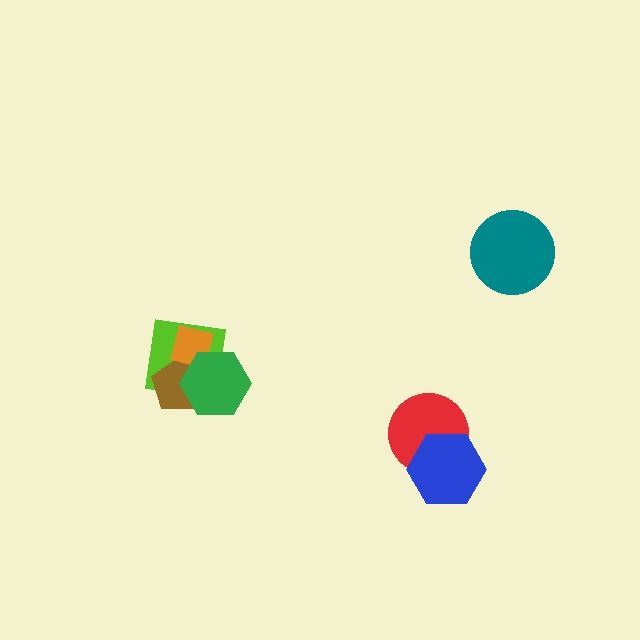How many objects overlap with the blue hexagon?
1 object overlaps with the blue hexagon.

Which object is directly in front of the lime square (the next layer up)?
The brown pentagon is directly in front of the lime square.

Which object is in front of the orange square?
The green hexagon is in front of the orange square.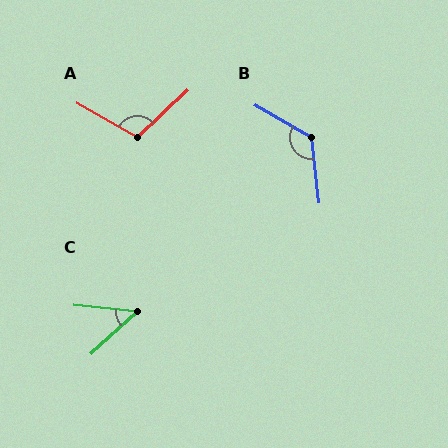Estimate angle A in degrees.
Approximately 107 degrees.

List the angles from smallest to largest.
C (48°), A (107°), B (126°).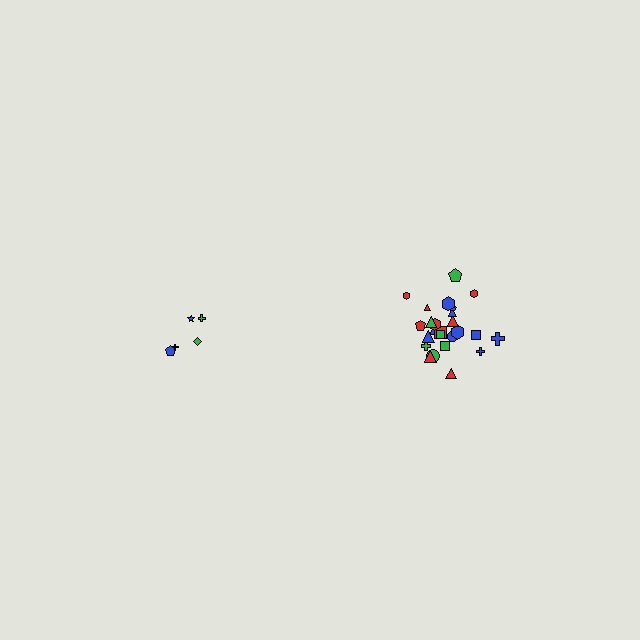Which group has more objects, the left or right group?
The right group.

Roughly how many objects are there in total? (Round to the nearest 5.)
Roughly 30 objects in total.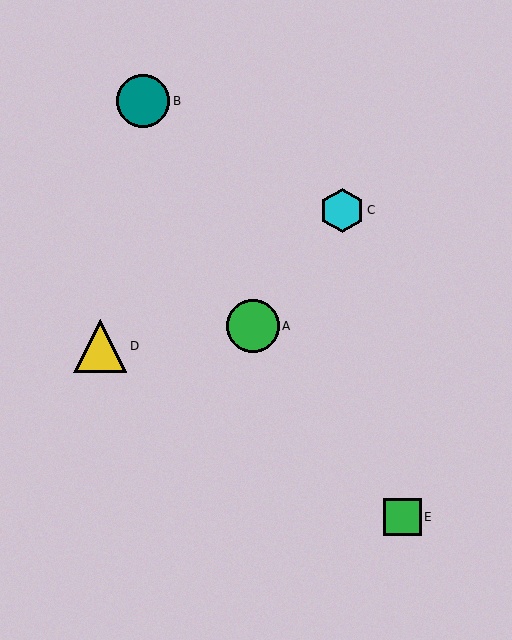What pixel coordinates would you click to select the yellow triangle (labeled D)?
Click at (100, 346) to select the yellow triangle D.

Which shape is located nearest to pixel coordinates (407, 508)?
The green square (labeled E) at (402, 517) is nearest to that location.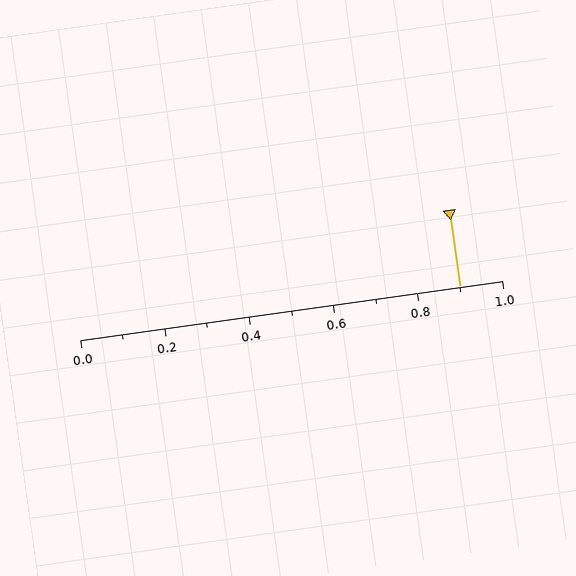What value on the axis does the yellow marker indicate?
The marker indicates approximately 0.9.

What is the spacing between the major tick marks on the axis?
The major ticks are spaced 0.2 apart.